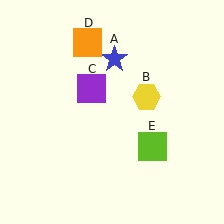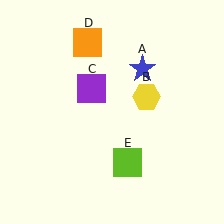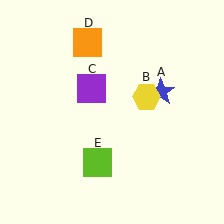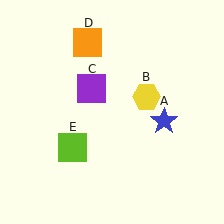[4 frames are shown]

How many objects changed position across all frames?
2 objects changed position: blue star (object A), lime square (object E).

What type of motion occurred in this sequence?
The blue star (object A), lime square (object E) rotated clockwise around the center of the scene.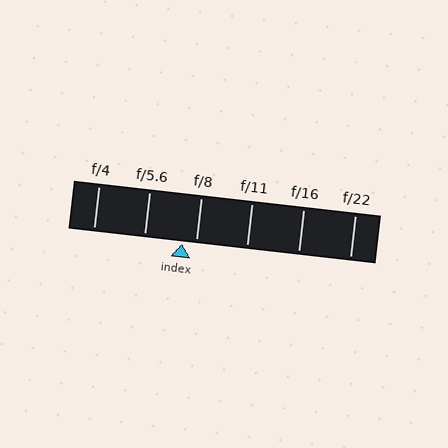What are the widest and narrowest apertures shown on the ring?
The widest aperture shown is f/4 and the narrowest is f/22.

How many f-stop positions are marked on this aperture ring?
There are 6 f-stop positions marked.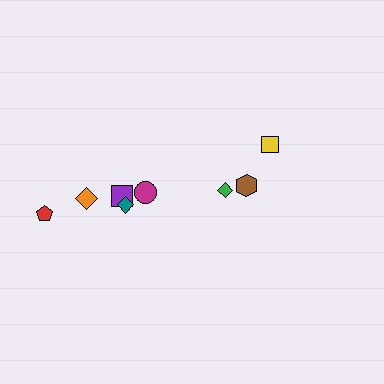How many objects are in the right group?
There are 3 objects.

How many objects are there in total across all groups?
There are 8 objects.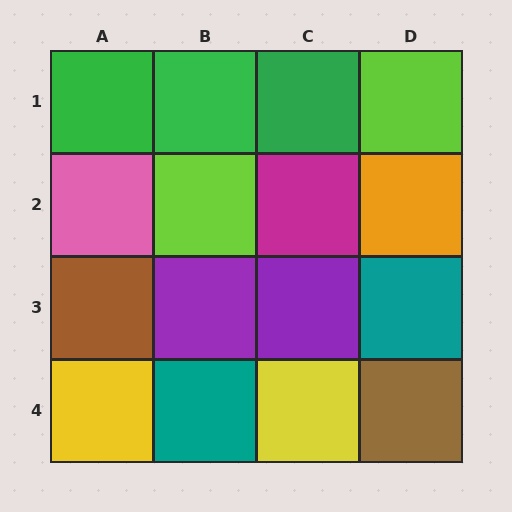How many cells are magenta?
1 cell is magenta.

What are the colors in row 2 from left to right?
Pink, lime, magenta, orange.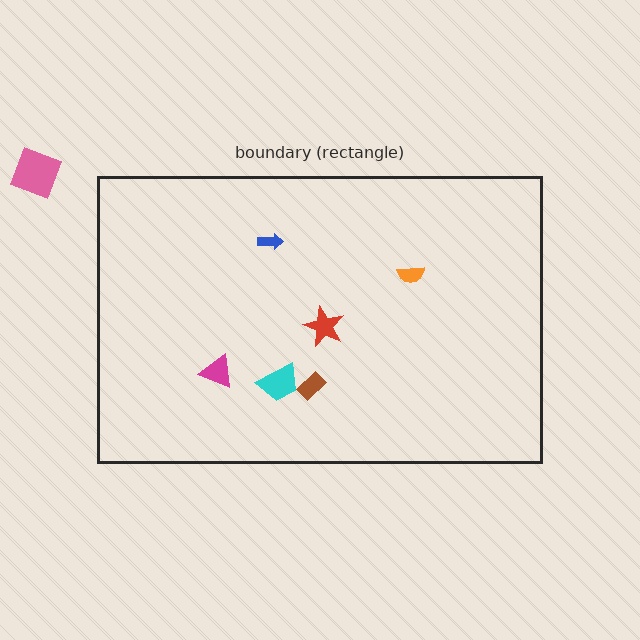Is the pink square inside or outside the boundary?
Outside.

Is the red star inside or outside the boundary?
Inside.